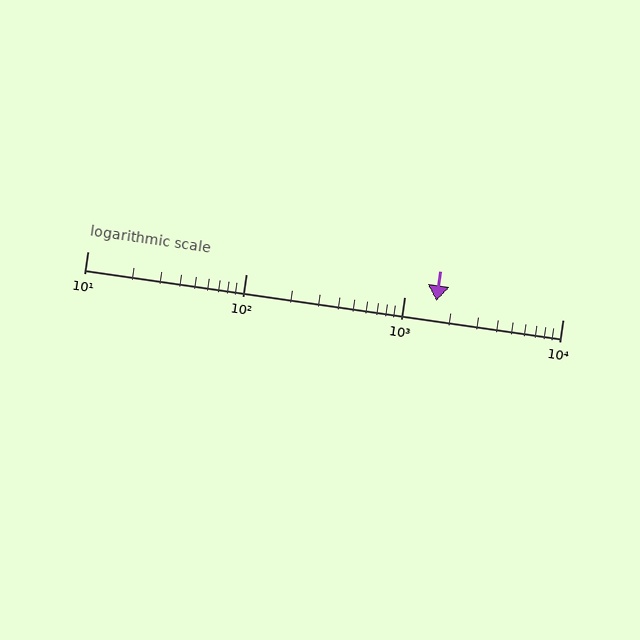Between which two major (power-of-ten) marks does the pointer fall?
The pointer is between 1000 and 10000.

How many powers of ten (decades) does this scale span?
The scale spans 3 decades, from 10 to 10000.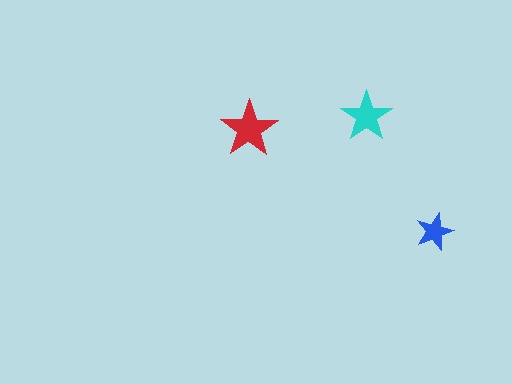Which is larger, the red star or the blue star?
The red one.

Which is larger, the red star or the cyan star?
The red one.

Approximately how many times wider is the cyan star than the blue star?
About 1.5 times wider.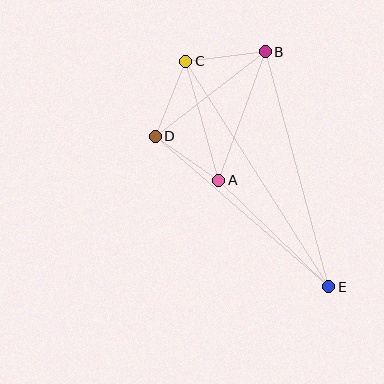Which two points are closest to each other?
Points A and D are closest to each other.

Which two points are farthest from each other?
Points C and E are farthest from each other.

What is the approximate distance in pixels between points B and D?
The distance between B and D is approximately 139 pixels.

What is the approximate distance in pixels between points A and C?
The distance between A and C is approximately 123 pixels.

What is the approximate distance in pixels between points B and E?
The distance between B and E is approximately 244 pixels.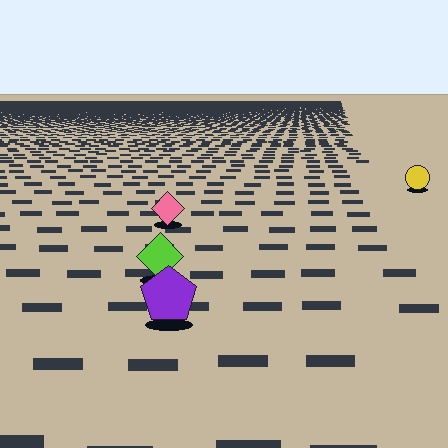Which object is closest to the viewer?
The purple pentagon is closest. The texture marks near it are larger and more spread out.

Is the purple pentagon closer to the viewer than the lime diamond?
Yes. The purple pentagon is closer — you can tell from the texture gradient: the ground texture is coarser near it.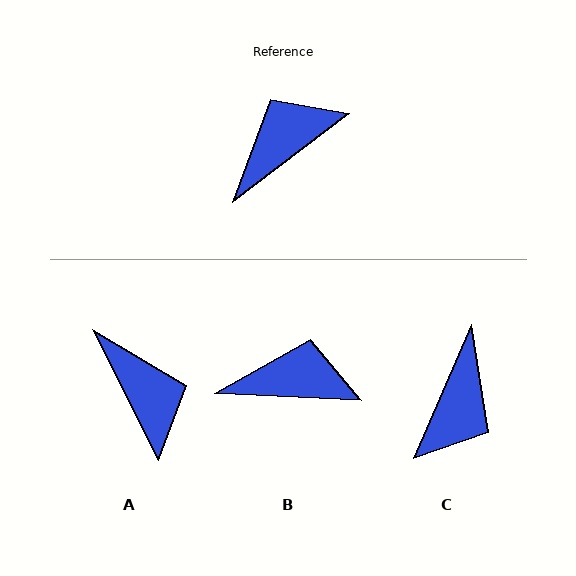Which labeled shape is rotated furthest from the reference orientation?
C, about 150 degrees away.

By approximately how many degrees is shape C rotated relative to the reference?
Approximately 150 degrees clockwise.